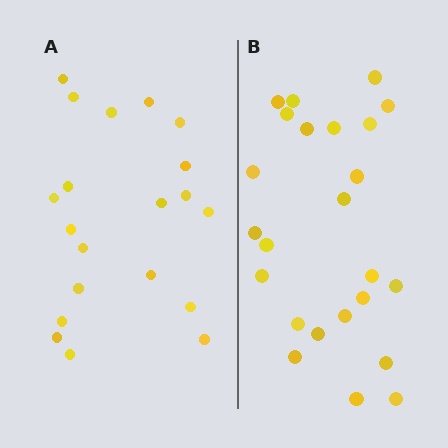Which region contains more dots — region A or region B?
Region B (the right region) has more dots.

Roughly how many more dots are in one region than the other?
Region B has about 4 more dots than region A.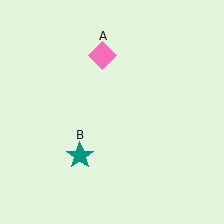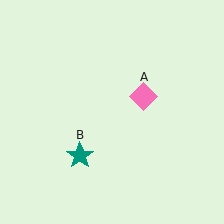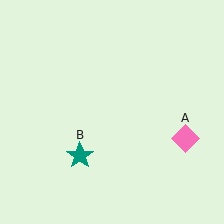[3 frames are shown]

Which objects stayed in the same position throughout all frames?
Teal star (object B) remained stationary.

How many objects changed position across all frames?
1 object changed position: pink diamond (object A).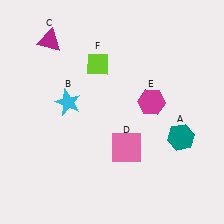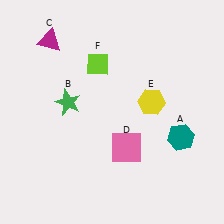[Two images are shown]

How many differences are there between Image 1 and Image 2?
There are 2 differences between the two images.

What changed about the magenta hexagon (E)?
In Image 1, E is magenta. In Image 2, it changed to yellow.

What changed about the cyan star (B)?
In Image 1, B is cyan. In Image 2, it changed to green.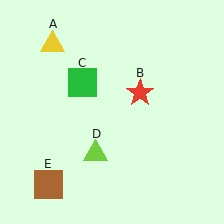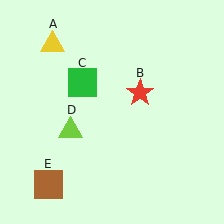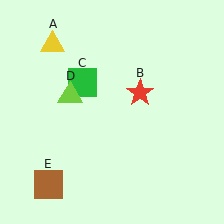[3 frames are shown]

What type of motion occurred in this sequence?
The lime triangle (object D) rotated clockwise around the center of the scene.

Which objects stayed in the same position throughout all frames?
Yellow triangle (object A) and red star (object B) and green square (object C) and brown square (object E) remained stationary.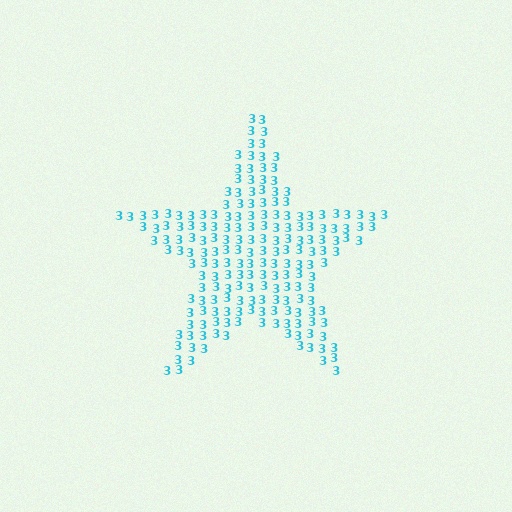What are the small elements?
The small elements are digit 3's.